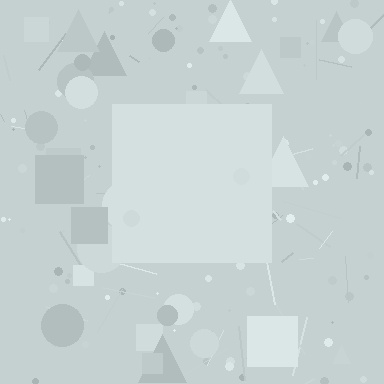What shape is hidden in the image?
A square is hidden in the image.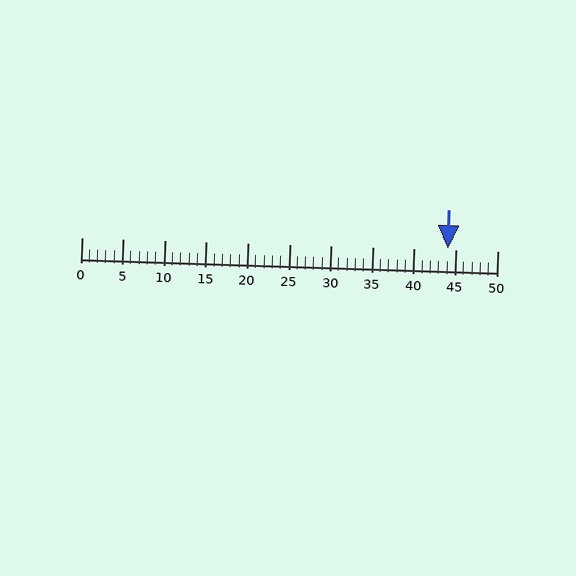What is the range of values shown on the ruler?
The ruler shows values from 0 to 50.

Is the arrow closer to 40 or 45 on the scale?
The arrow is closer to 45.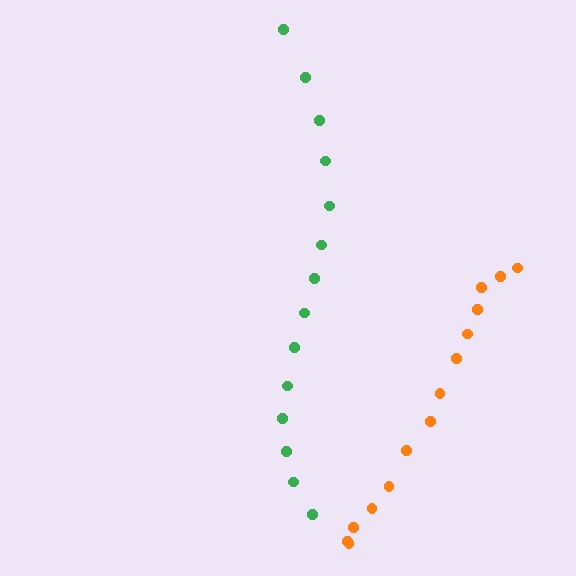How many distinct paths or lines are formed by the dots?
There are 2 distinct paths.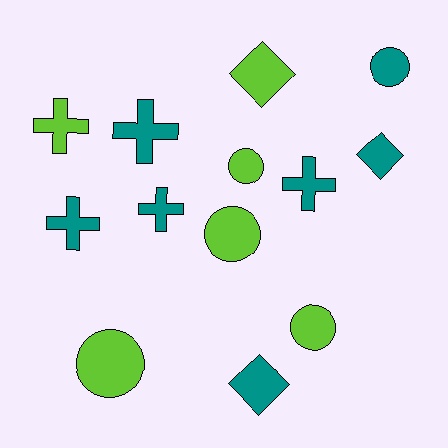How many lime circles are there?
There are 4 lime circles.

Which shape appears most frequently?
Circle, with 5 objects.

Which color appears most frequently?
Teal, with 7 objects.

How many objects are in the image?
There are 13 objects.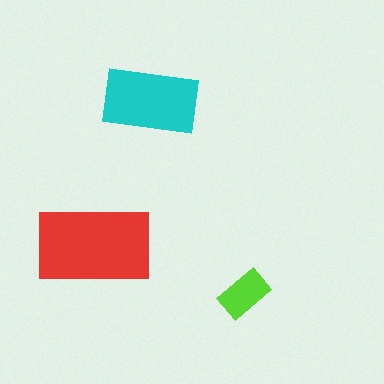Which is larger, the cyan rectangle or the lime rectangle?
The cyan one.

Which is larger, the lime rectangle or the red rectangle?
The red one.